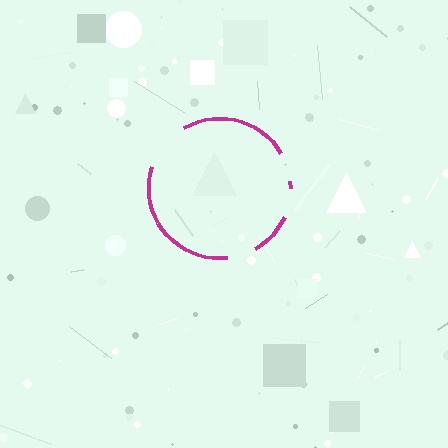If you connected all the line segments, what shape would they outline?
They would outline a circle.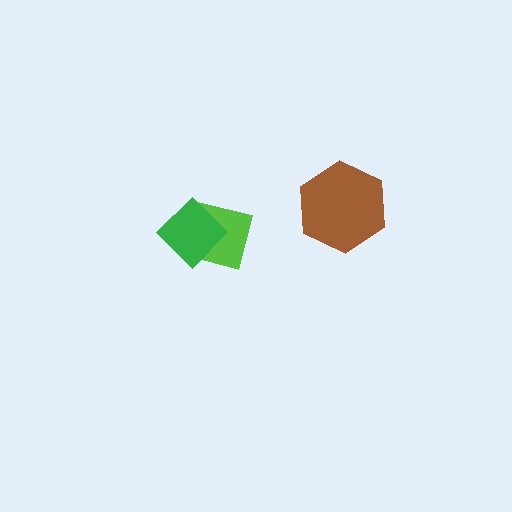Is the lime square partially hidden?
Yes, it is partially covered by another shape.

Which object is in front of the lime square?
The green diamond is in front of the lime square.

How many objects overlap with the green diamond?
1 object overlaps with the green diamond.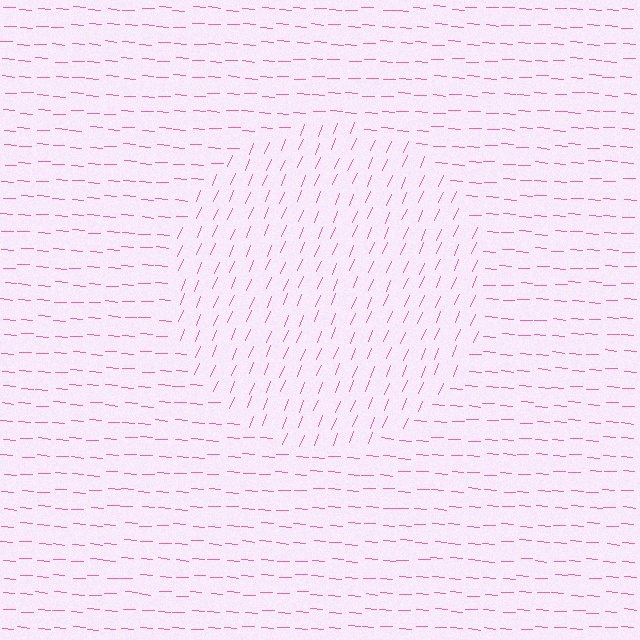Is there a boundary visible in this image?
Yes, there is a texture boundary formed by a change in line orientation.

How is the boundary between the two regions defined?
The boundary is defined purely by a change in line orientation (approximately 71 degrees difference). All lines are the same color and thickness.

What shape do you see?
I see a circle.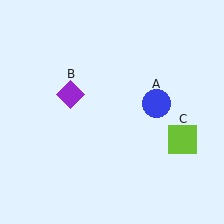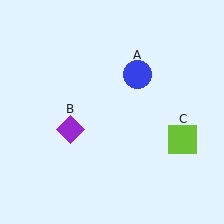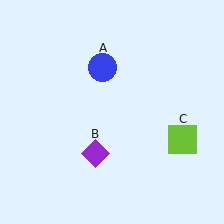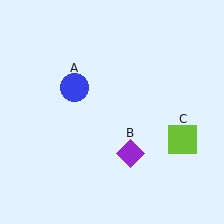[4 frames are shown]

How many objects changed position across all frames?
2 objects changed position: blue circle (object A), purple diamond (object B).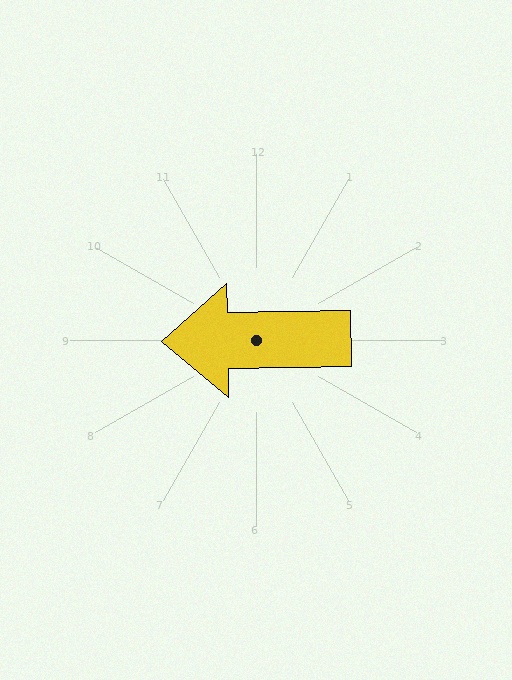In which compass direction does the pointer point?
West.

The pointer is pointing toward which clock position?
Roughly 9 o'clock.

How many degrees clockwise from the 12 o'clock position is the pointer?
Approximately 269 degrees.